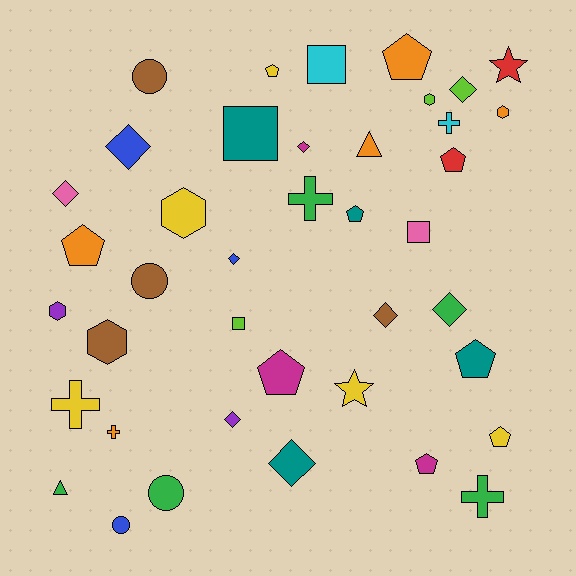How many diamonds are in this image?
There are 9 diamonds.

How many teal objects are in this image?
There are 4 teal objects.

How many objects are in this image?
There are 40 objects.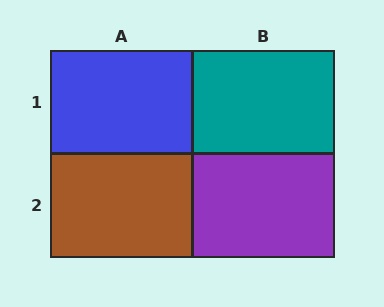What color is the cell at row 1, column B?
Teal.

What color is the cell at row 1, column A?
Blue.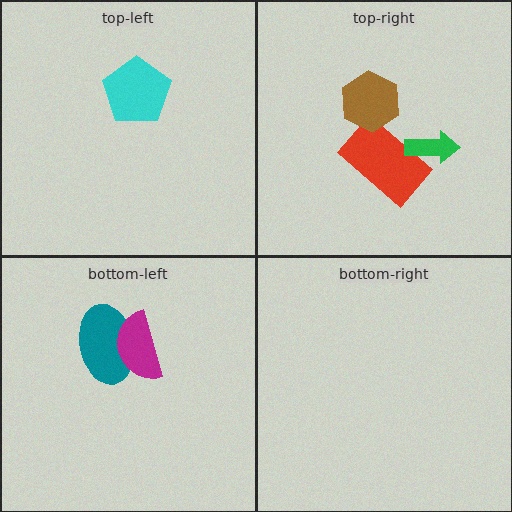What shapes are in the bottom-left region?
The teal ellipse, the magenta semicircle.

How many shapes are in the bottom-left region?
2.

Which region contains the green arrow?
The top-right region.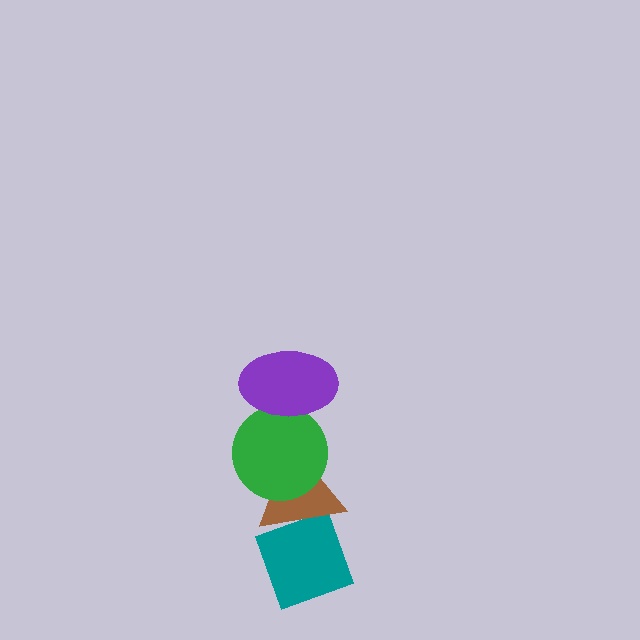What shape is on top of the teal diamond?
The brown triangle is on top of the teal diamond.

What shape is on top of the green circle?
The purple ellipse is on top of the green circle.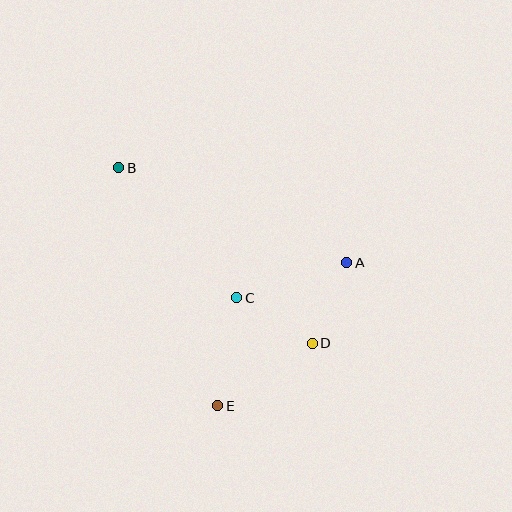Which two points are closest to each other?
Points A and D are closest to each other.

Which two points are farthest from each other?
Points B and D are farthest from each other.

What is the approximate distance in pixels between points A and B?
The distance between A and B is approximately 247 pixels.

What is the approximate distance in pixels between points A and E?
The distance between A and E is approximately 193 pixels.